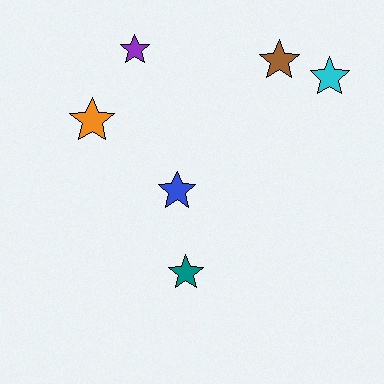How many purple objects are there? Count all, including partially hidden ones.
There is 1 purple object.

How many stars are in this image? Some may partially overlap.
There are 6 stars.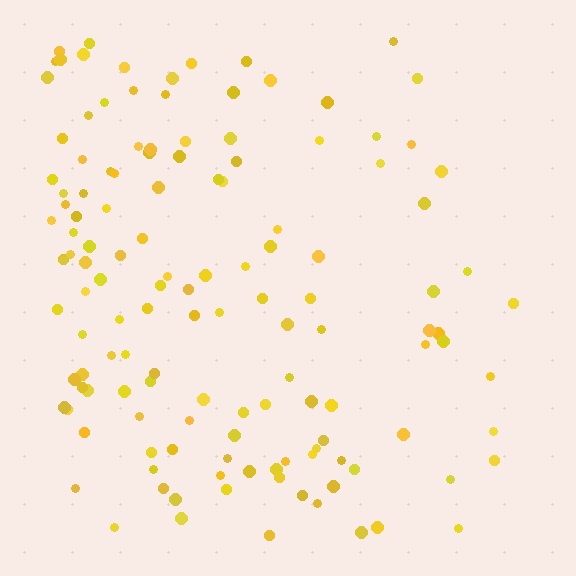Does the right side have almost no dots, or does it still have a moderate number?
Still a moderate number, just noticeably fewer than the left.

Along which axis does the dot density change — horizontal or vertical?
Horizontal.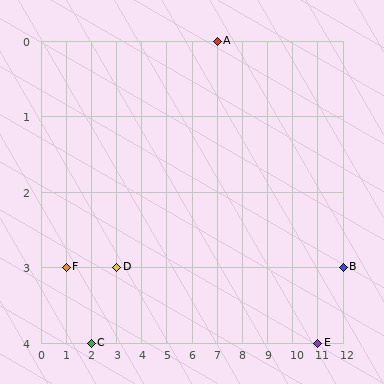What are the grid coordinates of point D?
Point D is at grid coordinates (3, 3).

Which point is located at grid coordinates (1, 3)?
Point F is at (1, 3).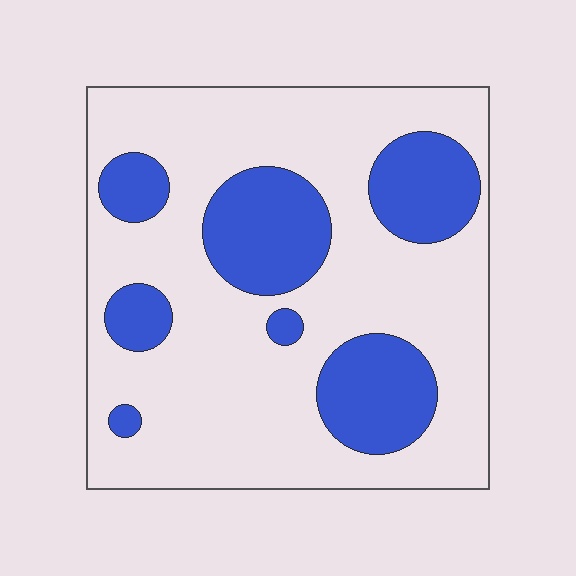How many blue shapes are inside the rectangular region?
7.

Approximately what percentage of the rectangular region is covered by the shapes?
Approximately 25%.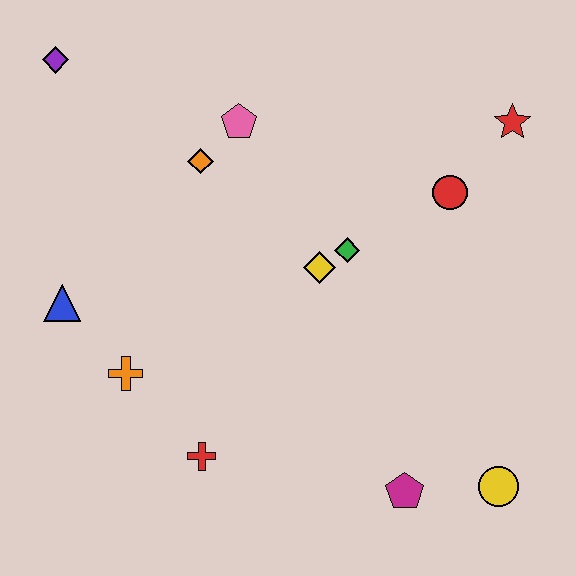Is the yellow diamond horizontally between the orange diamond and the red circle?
Yes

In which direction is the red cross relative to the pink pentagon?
The red cross is below the pink pentagon.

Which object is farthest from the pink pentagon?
The yellow circle is farthest from the pink pentagon.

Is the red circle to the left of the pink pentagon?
No